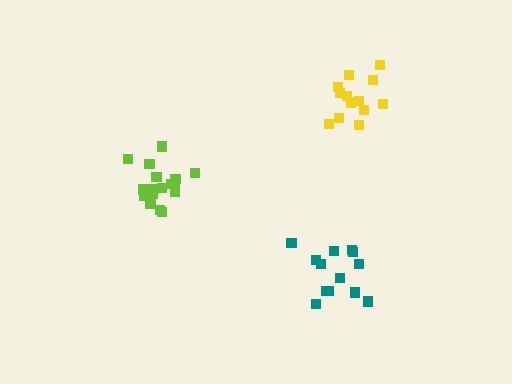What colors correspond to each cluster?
The clusters are colored: lime, teal, yellow.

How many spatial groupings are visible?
There are 3 spatial groupings.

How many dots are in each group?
Group 1: 17 dots, Group 2: 13 dots, Group 3: 13 dots (43 total).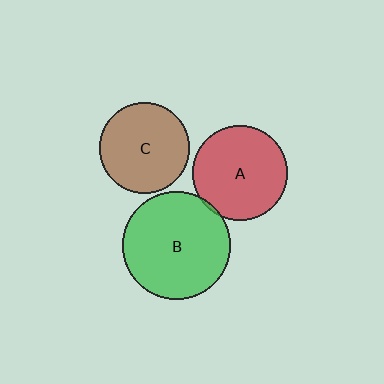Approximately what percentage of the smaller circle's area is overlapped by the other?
Approximately 5%.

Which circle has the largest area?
Circle B (green).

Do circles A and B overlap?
Yes.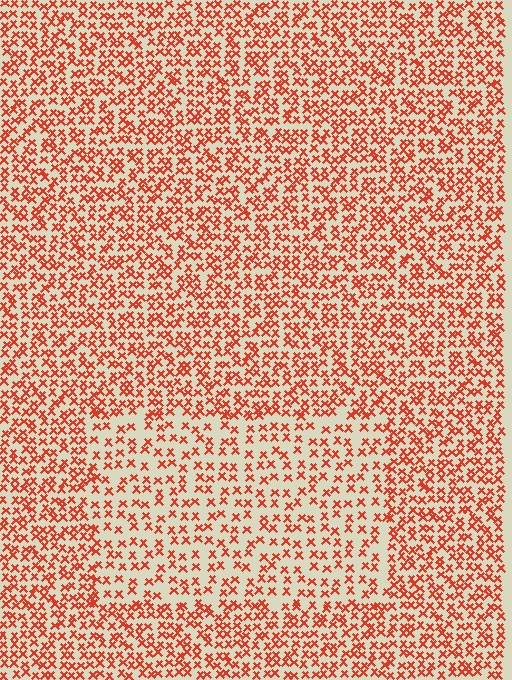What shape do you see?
I see a rectangle.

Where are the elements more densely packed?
The elements are more densely packed outside the rectangle boundary.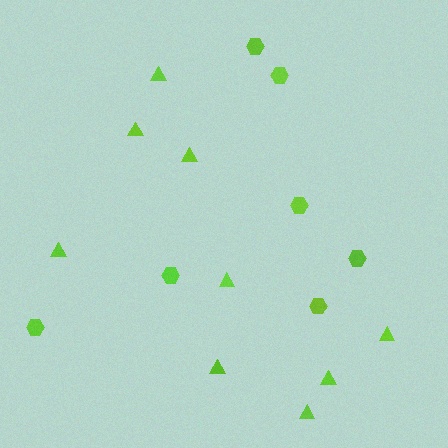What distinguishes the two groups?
There are 2 groups: one group of hexagons (7) and one group of triangles (9).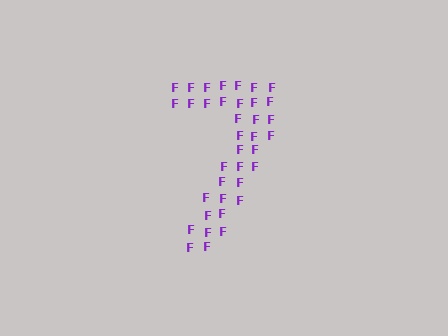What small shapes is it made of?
It is made of small letter F's.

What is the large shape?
The large shape is the digit 7.